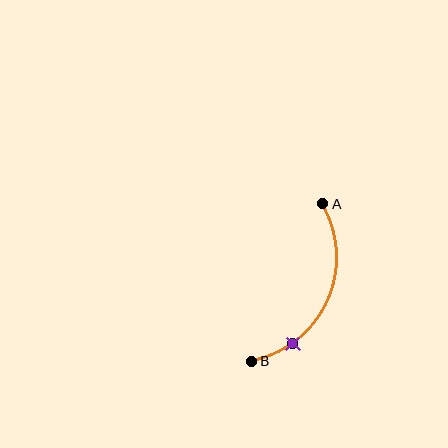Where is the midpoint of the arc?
The arc midpoint is the point on the curve farthest from the straight line joining A and B. It sits to the right of that line.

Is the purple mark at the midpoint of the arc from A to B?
No. The purple mark lies on the arc but is closer to endpoint B. The arc midpoint would be at the point on the curve equidistant along the arc from both A and B.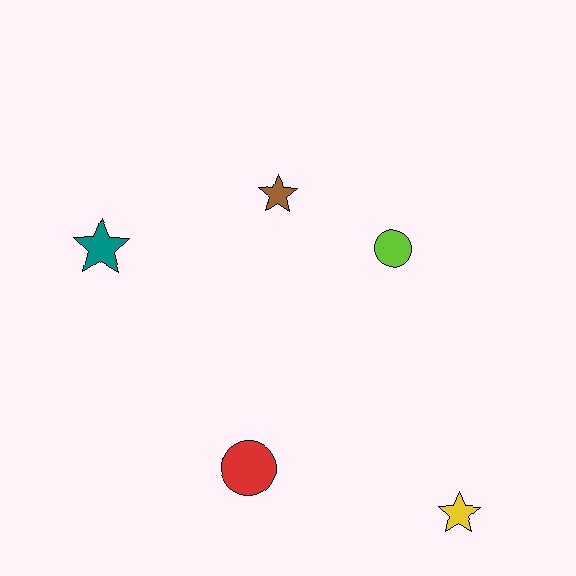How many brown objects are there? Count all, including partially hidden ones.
There is 1 brown object.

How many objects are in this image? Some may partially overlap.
There are 5 objects.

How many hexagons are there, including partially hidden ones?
There are no hexagons.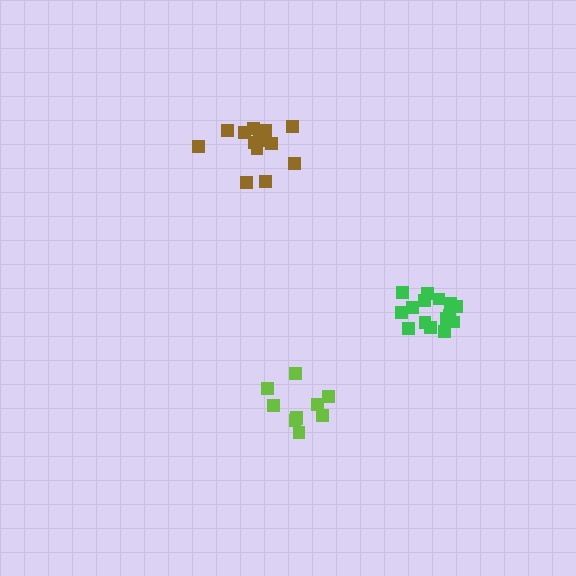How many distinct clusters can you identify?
There are 3 distinct clusters.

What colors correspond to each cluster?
The clusters are colored: green, lime, brown.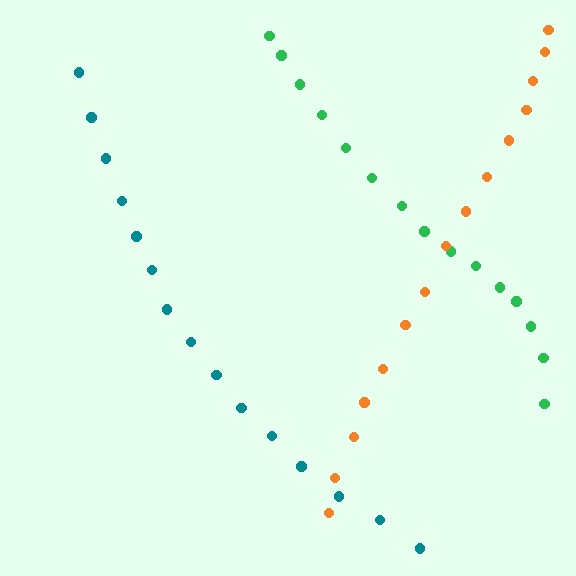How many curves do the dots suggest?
There are 3 distinct paths.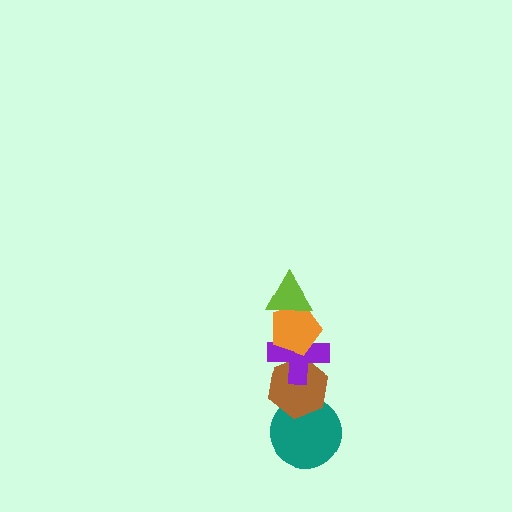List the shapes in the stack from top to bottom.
From top to bottom: the lime triangle, the orange pentagon, the purple cross, the brown hexagon, the teal circle.